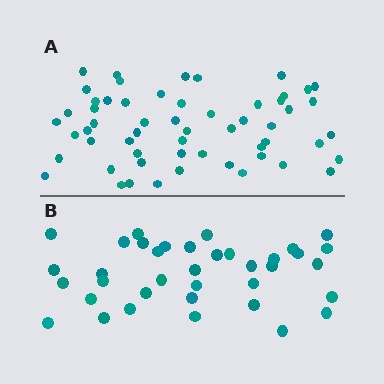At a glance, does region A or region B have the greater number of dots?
Region A (the top region) has more dots.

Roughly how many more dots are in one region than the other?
Region A has approximately 20 more dots than region B.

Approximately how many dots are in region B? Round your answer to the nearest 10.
About 40 dots. (The exact count is 37, which rounds to 40.)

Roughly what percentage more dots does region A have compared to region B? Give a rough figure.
About 55% more.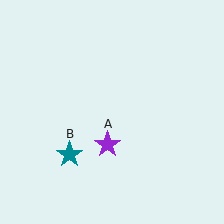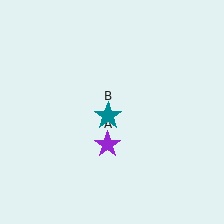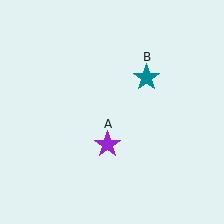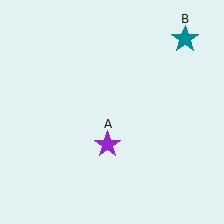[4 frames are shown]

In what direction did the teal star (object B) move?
The teal star (object B) moved up and to the right.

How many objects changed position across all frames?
1 object changed position: teal star (object B).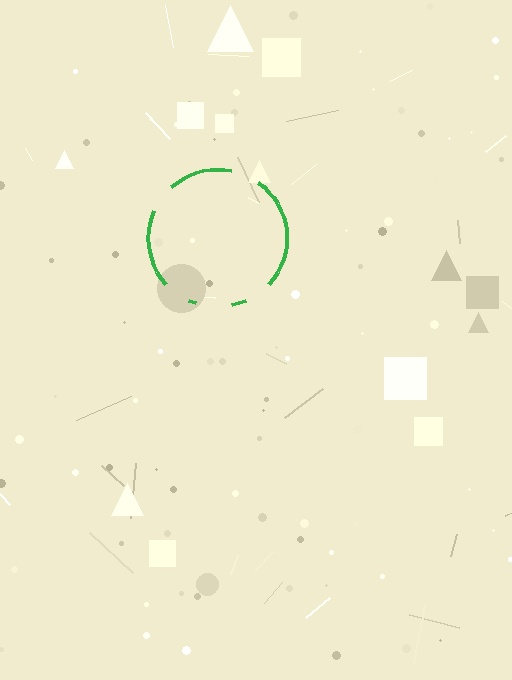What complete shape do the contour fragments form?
The contour fragments form a circle.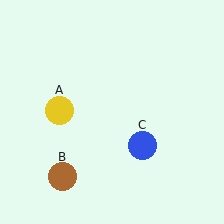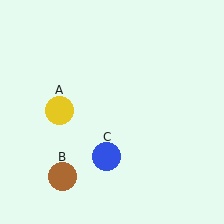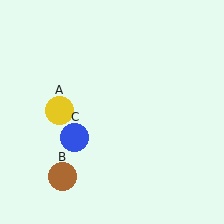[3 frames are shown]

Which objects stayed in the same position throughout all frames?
Yellow circle (object A) and brown circle (object B) remained stationary.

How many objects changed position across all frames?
1 object changed position: blue circle (object C).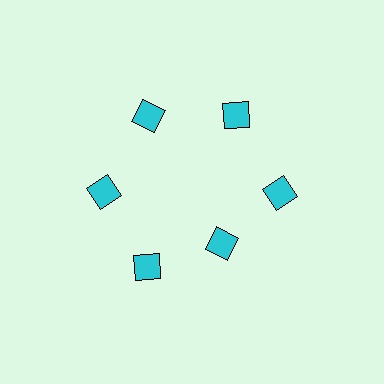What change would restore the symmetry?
The symmetry would be restored by moving it outward, back onto the ring so that all 6 diamonds sit at equal angles and equal distance from the center.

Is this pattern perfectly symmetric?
No. The 6 cyan diamonds are arranged in a ring, but one element near the 5 o'clock position is pulled inward toward the center, breaking the 6-fold rotational symmetry.